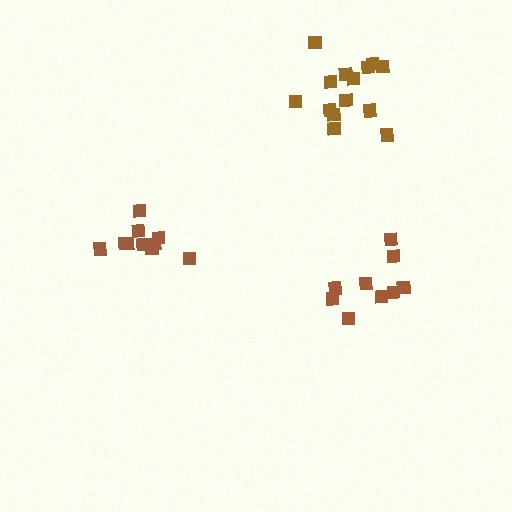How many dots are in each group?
Group 1: 10 dots, Group 2: 14 dots, Group 3: 9 dots (33 total).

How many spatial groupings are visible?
There are 3 spatial groupings.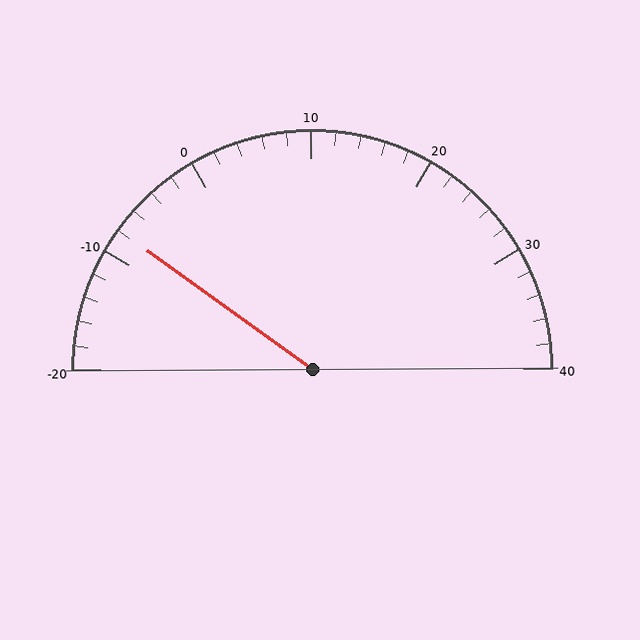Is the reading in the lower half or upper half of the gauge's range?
The reading is in the lower half of the range (-20 to 40).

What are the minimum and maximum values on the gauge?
The gauge ranges from -20 to 40.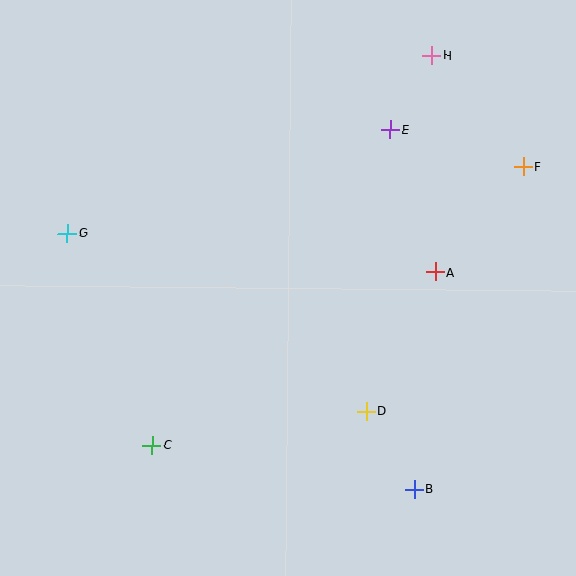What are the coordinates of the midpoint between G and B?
The midpoint between G and B is at (241, 361).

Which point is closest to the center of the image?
Point D at (366, 411) is closest to the center.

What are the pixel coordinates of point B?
Point B is at (414, 489).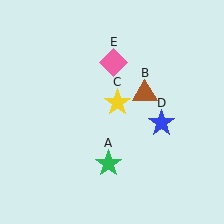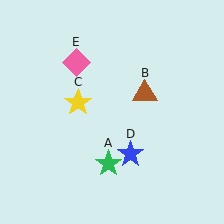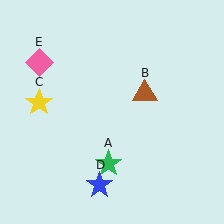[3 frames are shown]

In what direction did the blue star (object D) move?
The blue star (object D) moved down and to the left.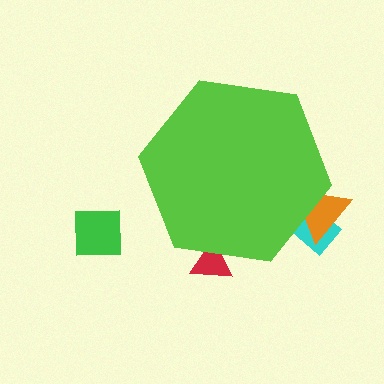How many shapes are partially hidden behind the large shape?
3 shapes are partially hidden.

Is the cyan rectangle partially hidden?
Yes, the cyan rectangle is partially hidden behind the lime hexagon.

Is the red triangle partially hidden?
Yes, the red triangle is partially hidden behind the lime hexagon.